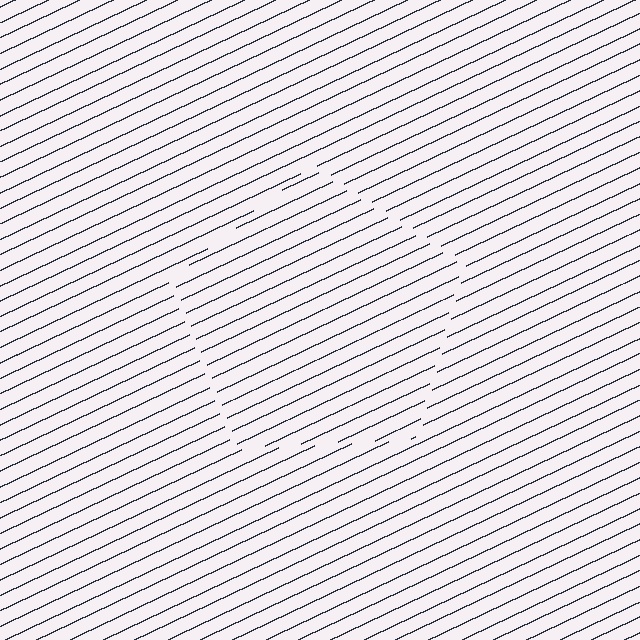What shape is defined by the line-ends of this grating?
An illusory pentagon. The interior of the shape contains the same grating, shifted by half a period — the contour is defined by the phase discontinuity where line-ends from the inner and outer gratings abut.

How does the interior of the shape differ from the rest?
The interior of the shape contains the same grating, shifted by half a period — the contour is defined by the phase discontinuity where line-ends from the inner and outer gratings abut.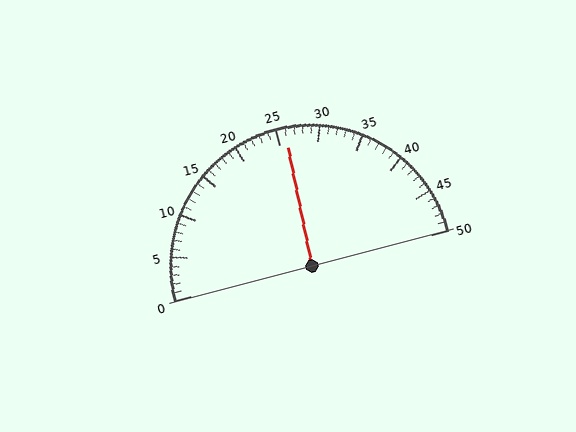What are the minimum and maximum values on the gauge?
The gauge ranges from 0 to 50.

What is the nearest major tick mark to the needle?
The nearest major tick mark is 25.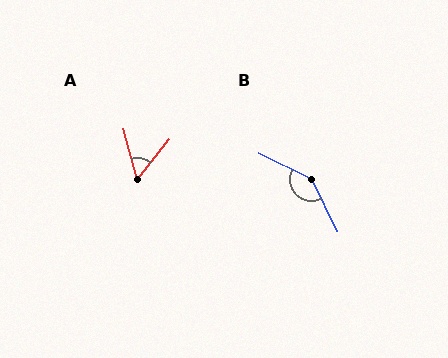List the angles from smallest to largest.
A (54°), B (142°).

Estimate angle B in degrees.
Approximately 142 degrees.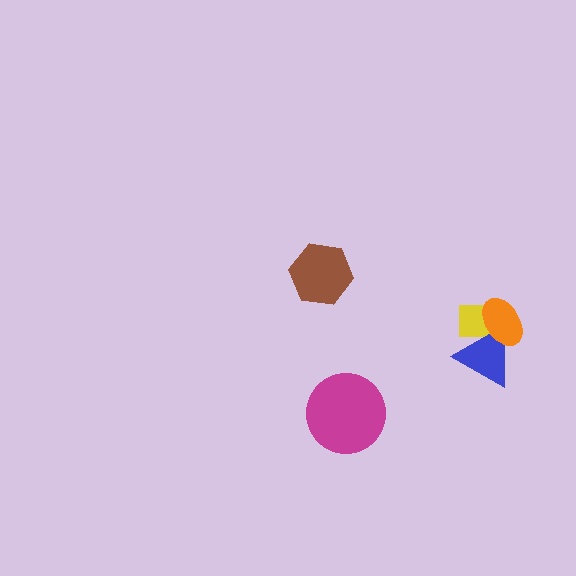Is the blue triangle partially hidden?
Yes, it is partially covered by another shape.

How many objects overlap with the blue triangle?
2 objects overlap with the blue triangle.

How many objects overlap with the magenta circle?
0 objects overlap with the magenta circle.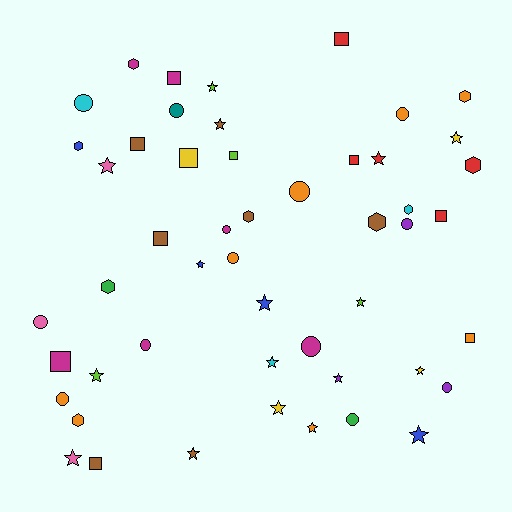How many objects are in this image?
There are 50 objects.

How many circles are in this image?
There are 13 circles.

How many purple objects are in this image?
There are 3 purple objects.